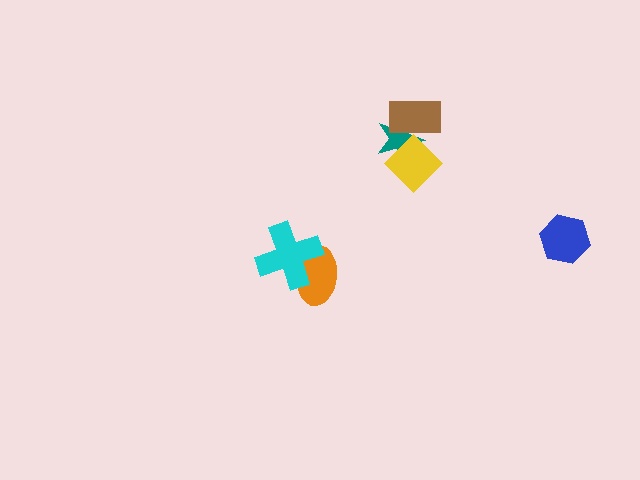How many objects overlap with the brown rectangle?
2 objects overlap with the brown rectangle.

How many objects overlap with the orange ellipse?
1 object overlaps with the orange ellipse.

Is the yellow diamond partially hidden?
No, no other shape covers it.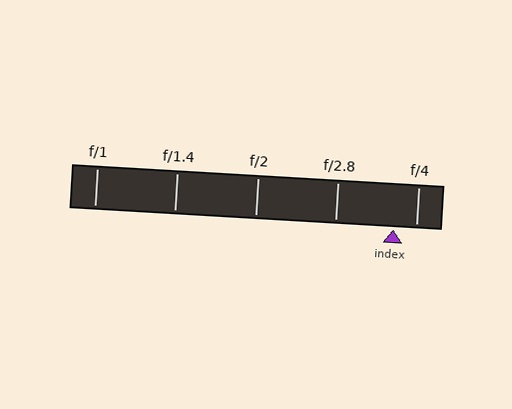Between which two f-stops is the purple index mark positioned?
The index mark is between f/2.8 and f/4.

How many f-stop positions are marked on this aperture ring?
There are 5 f-stop positions marked.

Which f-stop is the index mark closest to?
The index mark is closest to f/4.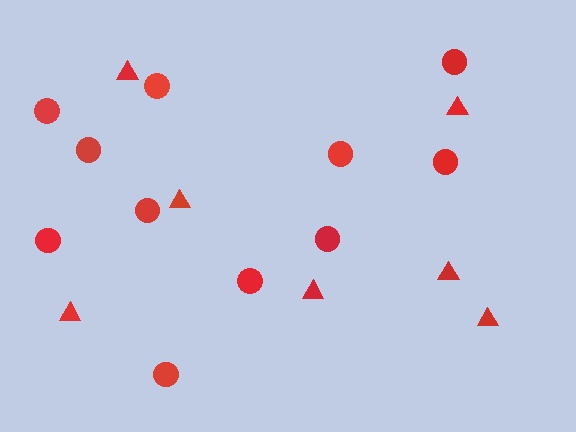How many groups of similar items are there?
There are 2 groups: one group of triangles (7) and one group of circles (11).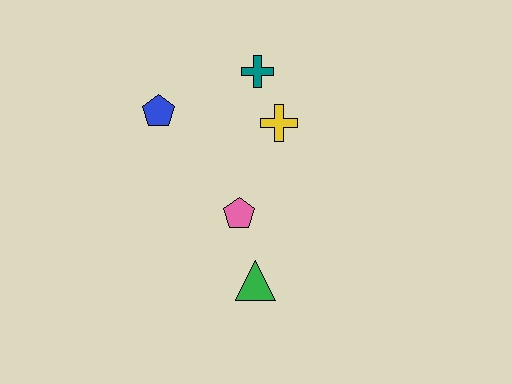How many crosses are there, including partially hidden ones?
There are 2 crosses.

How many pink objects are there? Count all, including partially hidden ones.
There is 1 pink object.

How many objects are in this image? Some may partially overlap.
There are 5 objects.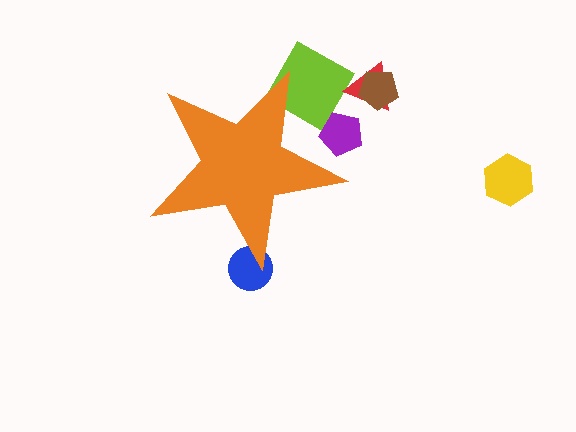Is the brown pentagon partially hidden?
No, the brown pentagon is fully visible.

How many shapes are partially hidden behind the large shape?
3 shapes are partially hidden.